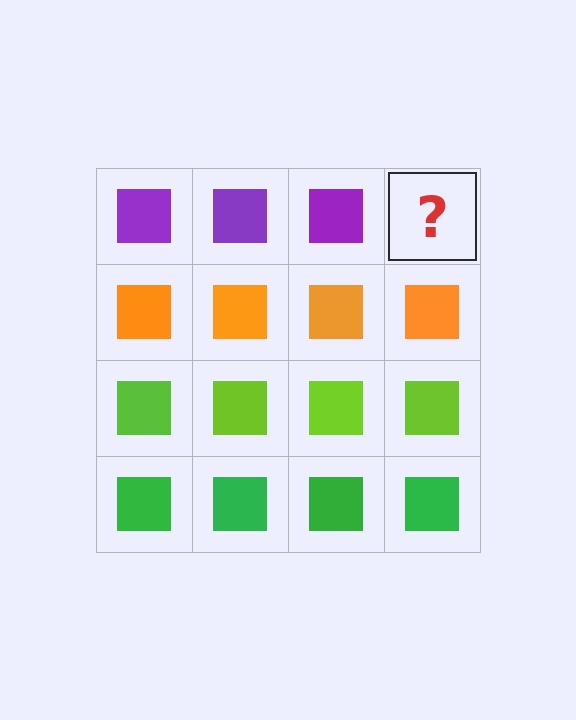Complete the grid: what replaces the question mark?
The question mark should be replaced with a purple square.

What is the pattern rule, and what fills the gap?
The rule is that each row has a consistent color. The gap should be filled with a purple square.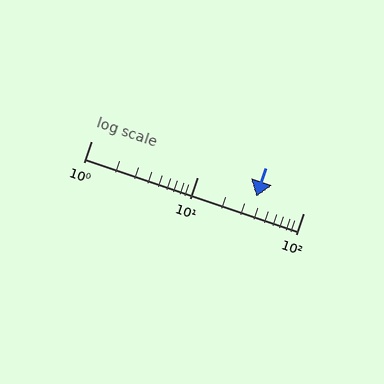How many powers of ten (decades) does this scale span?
The scale spans 2 decades, from 1 to 100.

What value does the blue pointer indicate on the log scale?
The pointer indicates approximately 36.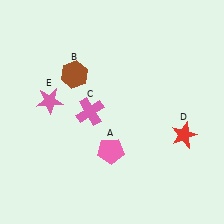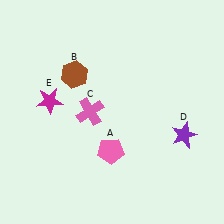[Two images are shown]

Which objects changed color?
D changed from red to purple. E changed from pink to magenta.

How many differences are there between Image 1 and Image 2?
There are 2 differences between the two images.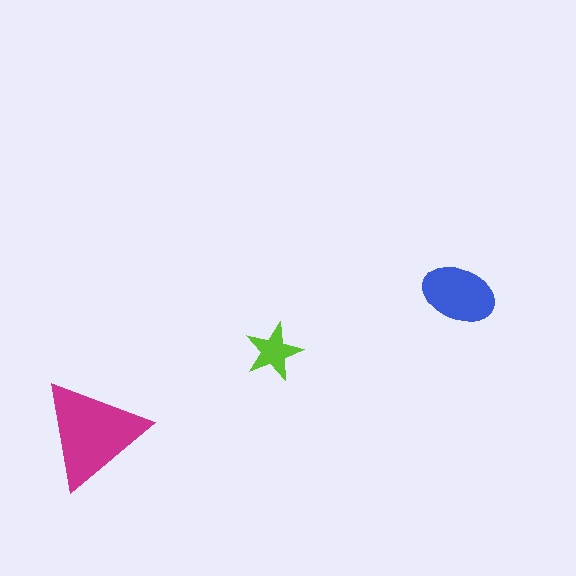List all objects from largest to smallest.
The magenta triangle, the blue ellipse, the lime star.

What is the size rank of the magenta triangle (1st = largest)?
1st.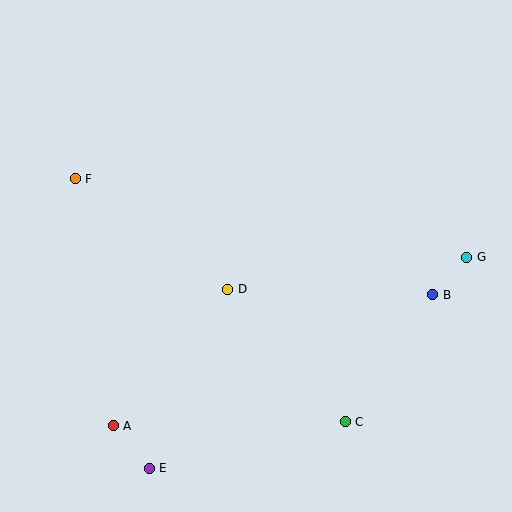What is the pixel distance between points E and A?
The distance between E and A is 56 pixels.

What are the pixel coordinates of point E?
Point E is at (149, 468).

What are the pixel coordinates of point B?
Point B is at (433, 295).